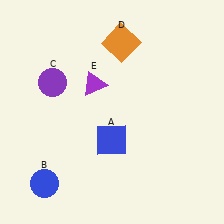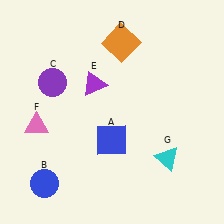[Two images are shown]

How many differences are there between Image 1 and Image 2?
There are 2 differences between the two images.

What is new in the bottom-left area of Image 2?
A pink triangle (F) was added in the bottom-left area of Image 2.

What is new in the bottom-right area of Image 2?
A cyan triangle (G) was added in the bottom-right area of Image 2.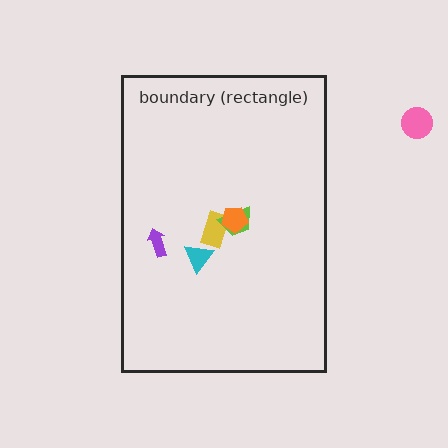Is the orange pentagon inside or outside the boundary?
Inside.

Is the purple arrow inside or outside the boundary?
Inside.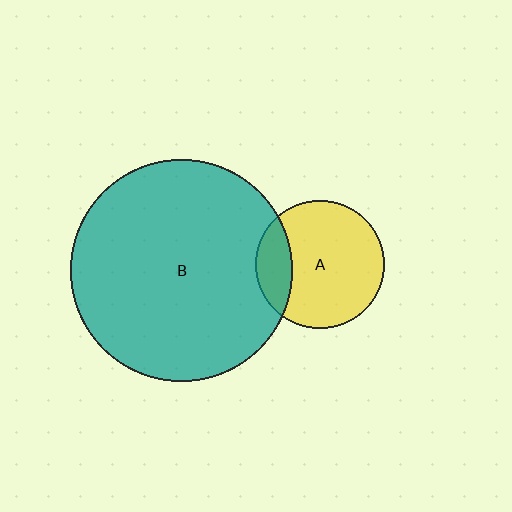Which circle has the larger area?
Circle B (teal).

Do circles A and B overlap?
Yes.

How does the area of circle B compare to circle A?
Approximately 3.0 times.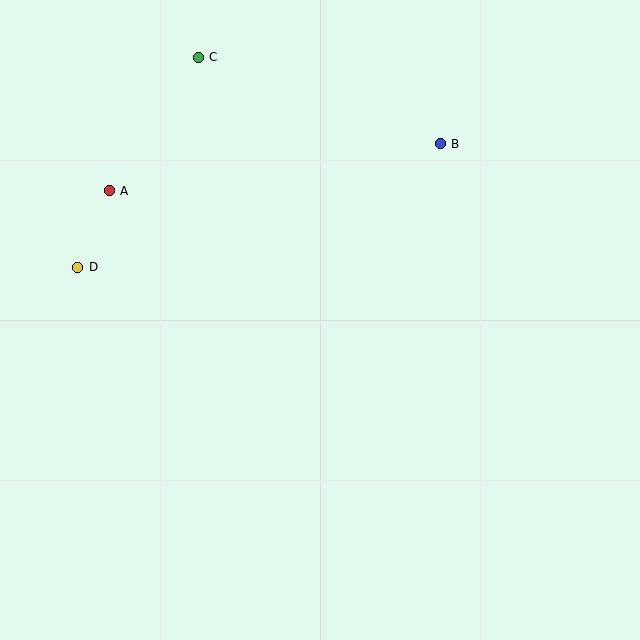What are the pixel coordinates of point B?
Point B is at (440, 144).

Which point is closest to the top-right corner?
Point B is closest to the top-right corner.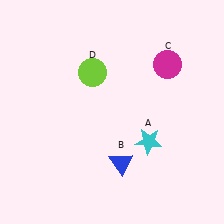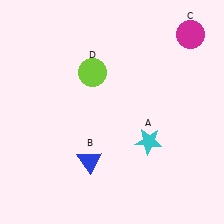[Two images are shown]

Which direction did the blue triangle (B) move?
The blue triangle (B) moved left.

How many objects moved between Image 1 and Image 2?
2 objects moved between the two images.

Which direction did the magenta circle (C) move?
The magenta circle (C) moved up.